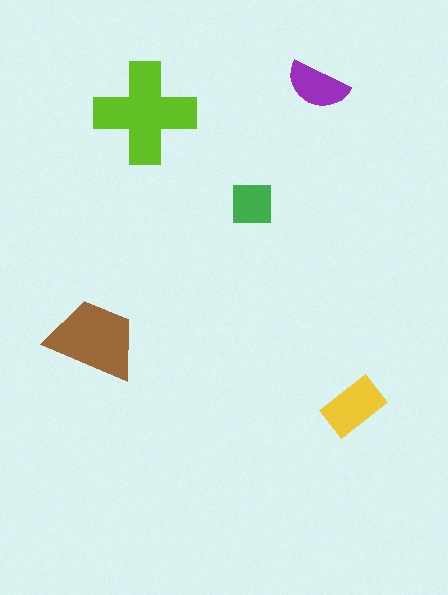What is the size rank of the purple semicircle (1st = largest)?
4th.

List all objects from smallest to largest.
The green square, the purple semicircle, the yellow rectangle, the brown trapezoid, the lime cross.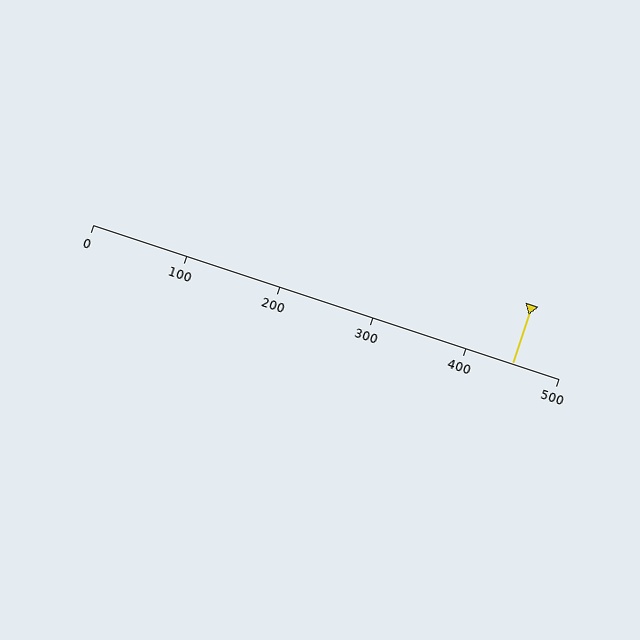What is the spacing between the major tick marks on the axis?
The major ticks are spaced 100 apart.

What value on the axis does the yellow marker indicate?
The marker indicates approximately 450.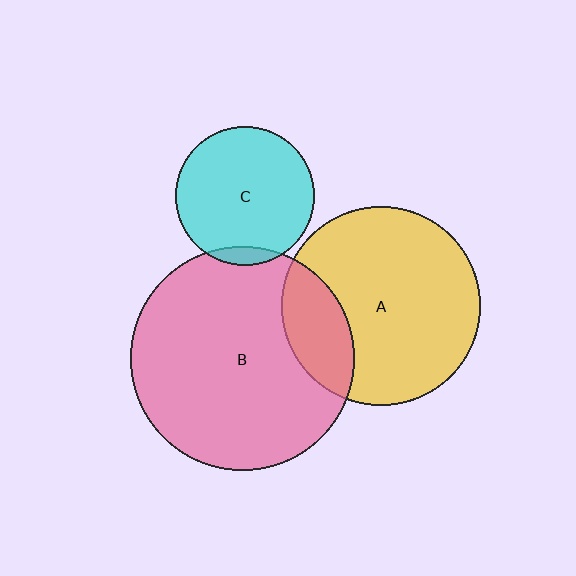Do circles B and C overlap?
Yes.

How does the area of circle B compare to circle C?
Approximately 2.6 times.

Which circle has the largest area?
Circle B (pink).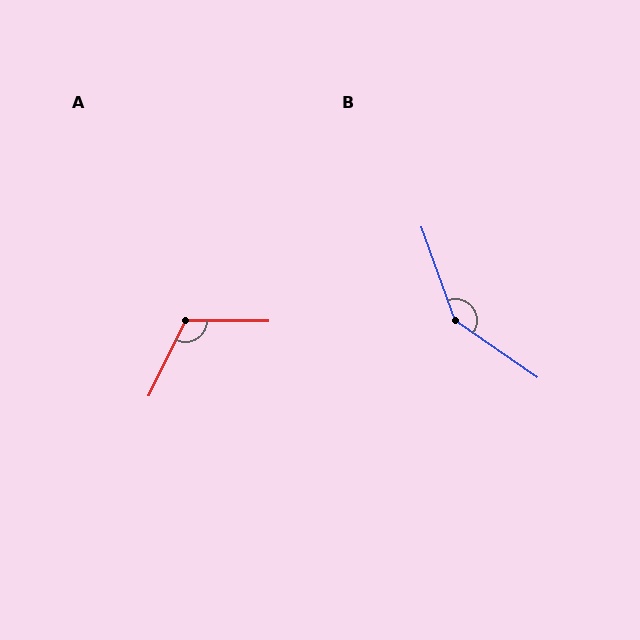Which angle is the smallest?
A, at approximately 116 degrees.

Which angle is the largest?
B, at approximately 144 degrees.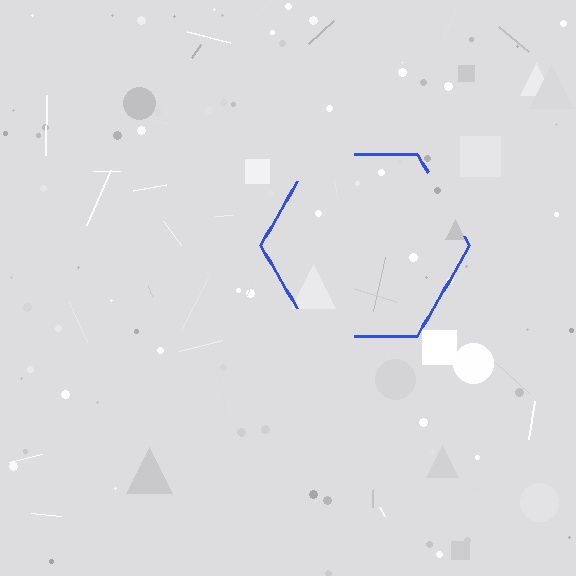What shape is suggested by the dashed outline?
The dashed outline suggests a hexagon.